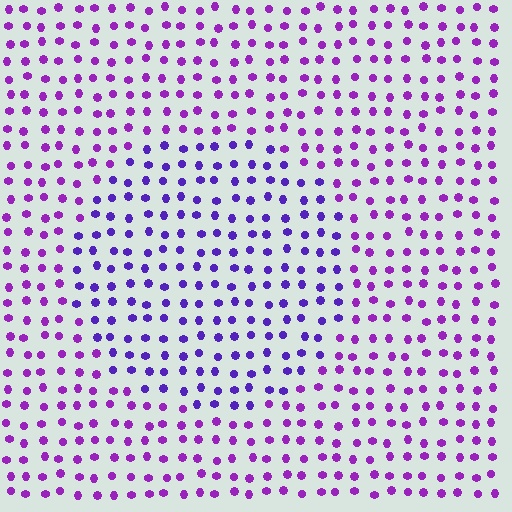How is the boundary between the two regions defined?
The boundary is defined purely by a slight shift in hue (about 28 degrees). Spacing, size, and orientation are identical on both sides.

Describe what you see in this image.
The image is filled with small purple elements in a uniform arrangement. A circle-shaped region is visible where the elements are tinted to a slightly different hue, forming a subtle color boundary.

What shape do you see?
I see a circle.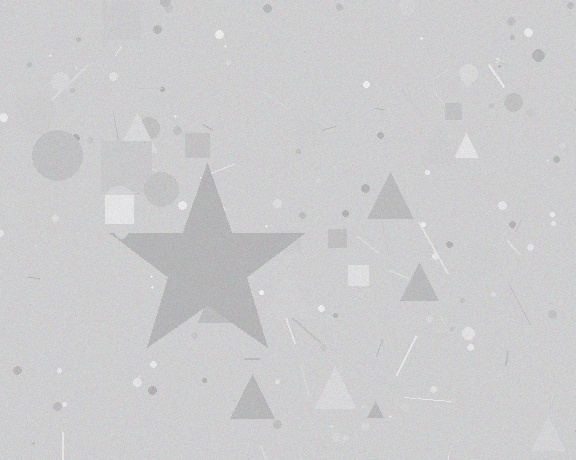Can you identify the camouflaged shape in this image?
The camouflaged shape is a star.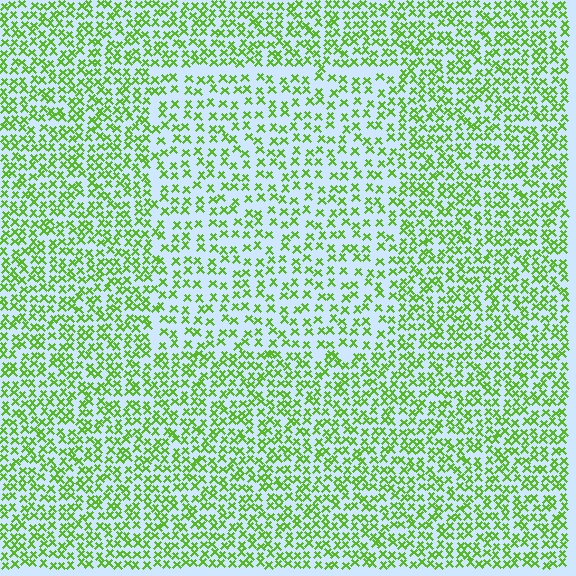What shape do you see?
I see a rectangle.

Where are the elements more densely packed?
The elements are more densely packed outside the rectangle boundary.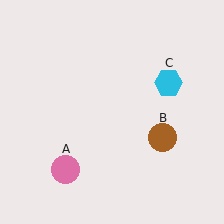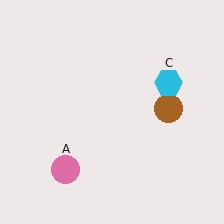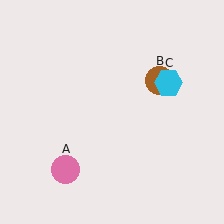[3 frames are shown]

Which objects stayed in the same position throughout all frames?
Pink circle (object A) and cyan hexagon (object C) remained stationary.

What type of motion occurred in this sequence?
The brown circle (object B) rotated counterclockwise around the center of the scene.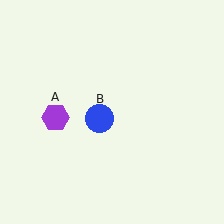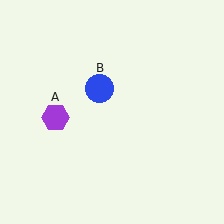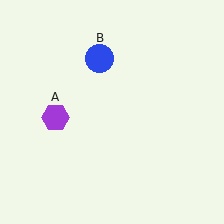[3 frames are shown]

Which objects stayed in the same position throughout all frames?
Purple hexagon (object A) remained stationary.